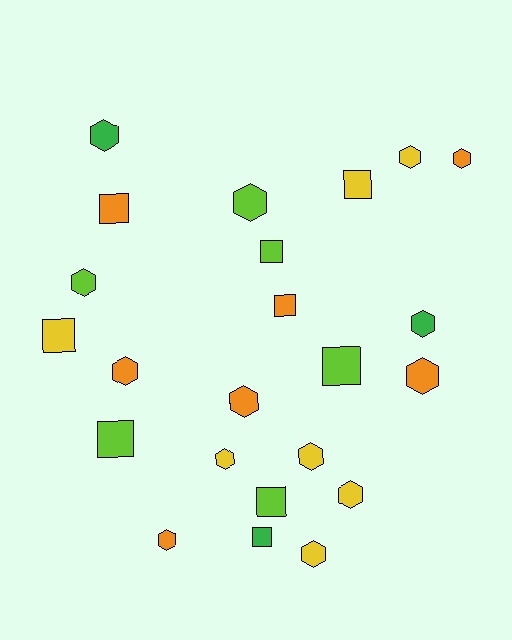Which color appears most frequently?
Orange, with 7 objects.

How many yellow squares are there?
There are 2 yellow squares.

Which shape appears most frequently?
Hexagon, with 14 objects.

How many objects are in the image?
There are 23 objects.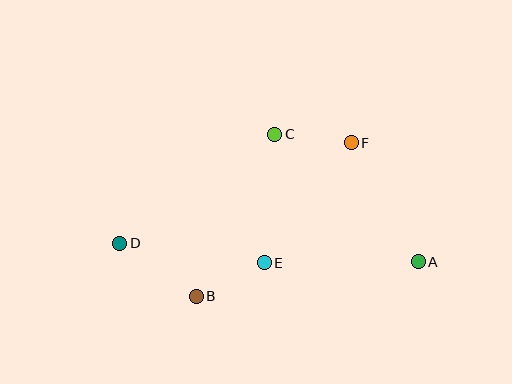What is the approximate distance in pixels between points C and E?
The distance between C and E is approximately 129 pixels.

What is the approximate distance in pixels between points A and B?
The distance between A and B is approximately 225 pixels.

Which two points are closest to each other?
Points B and E are closest to each other.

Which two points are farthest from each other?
Points A and D are farthest from each other.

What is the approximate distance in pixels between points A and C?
The distance between A and C is approximately 192 pixels.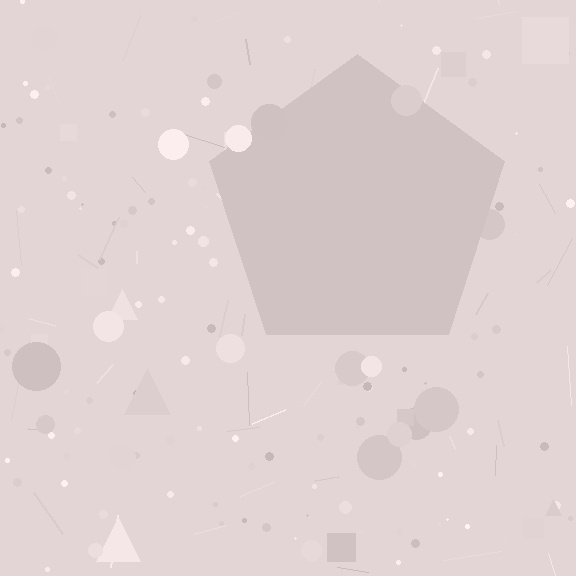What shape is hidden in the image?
A pentagon is hidden in the image.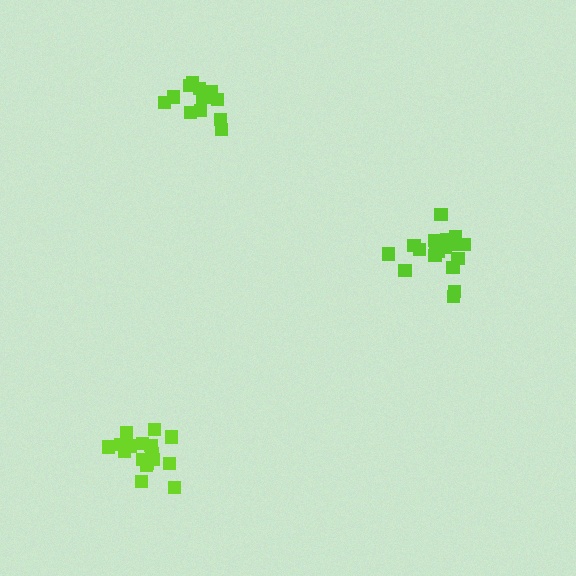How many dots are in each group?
Group 1: 13 dots, Group 2: 19 dots, Group 3: 18 dots (50 total).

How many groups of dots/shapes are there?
There are 3 groups.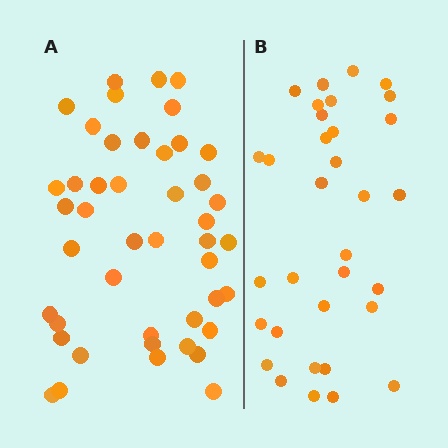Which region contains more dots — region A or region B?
Region A (the left region) has more dots.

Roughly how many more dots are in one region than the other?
Region A has roughly 12 or so more dots than region B.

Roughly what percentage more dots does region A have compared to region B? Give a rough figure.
About 35% more.